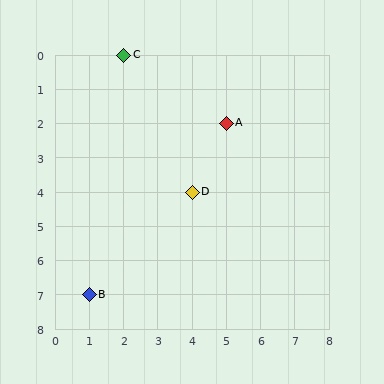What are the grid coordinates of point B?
Point B is at grid coordinates (1, 7).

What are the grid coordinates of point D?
Point D is at grid coordinates (4, 4).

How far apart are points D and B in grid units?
Points D and B are 3 columns and 3 rows apart (about 4.2 grid units diagonally).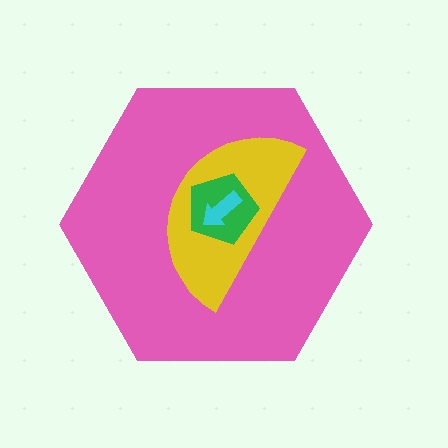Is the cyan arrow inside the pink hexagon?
Yes.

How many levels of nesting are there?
4.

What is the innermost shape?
The cyan arrow.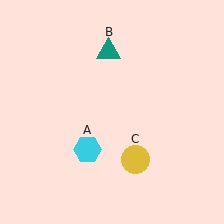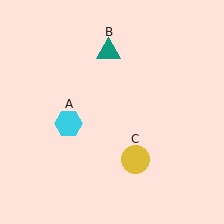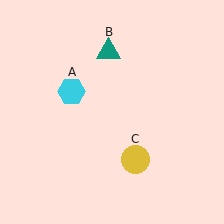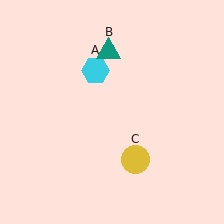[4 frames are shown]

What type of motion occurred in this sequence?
The cyan hexagon (object A) rotated clockwise around the center of the scene.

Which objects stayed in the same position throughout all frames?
Teal triangle (object B) and yellow circle (object C) remained stationary.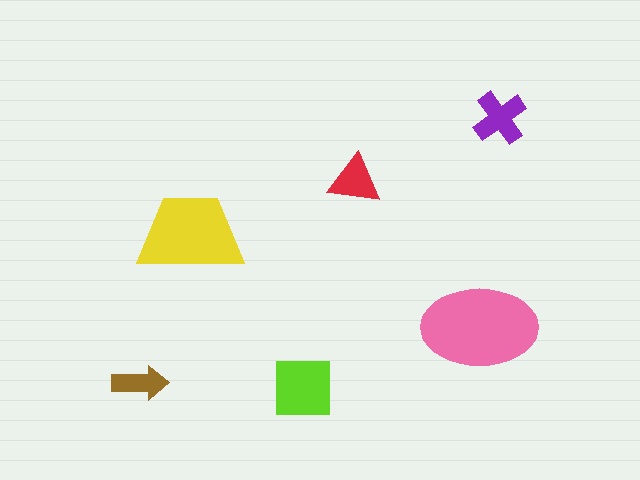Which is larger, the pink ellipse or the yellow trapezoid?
The pink ellipse.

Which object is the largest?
The pink ellipse.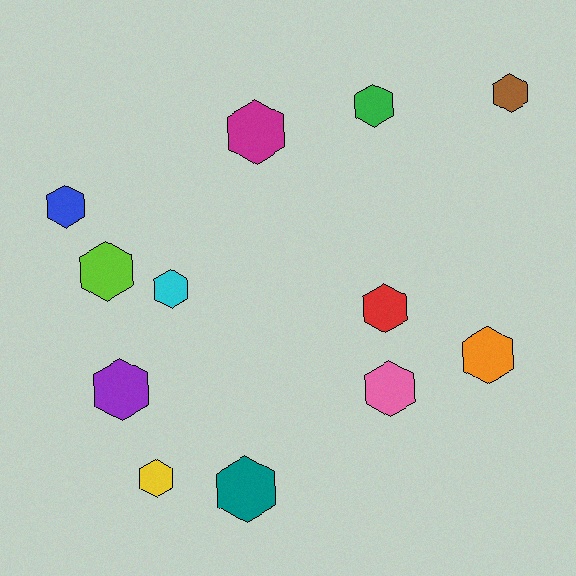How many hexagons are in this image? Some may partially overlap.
There are 12 hexagons.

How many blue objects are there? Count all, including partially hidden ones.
There is 1 blue object.